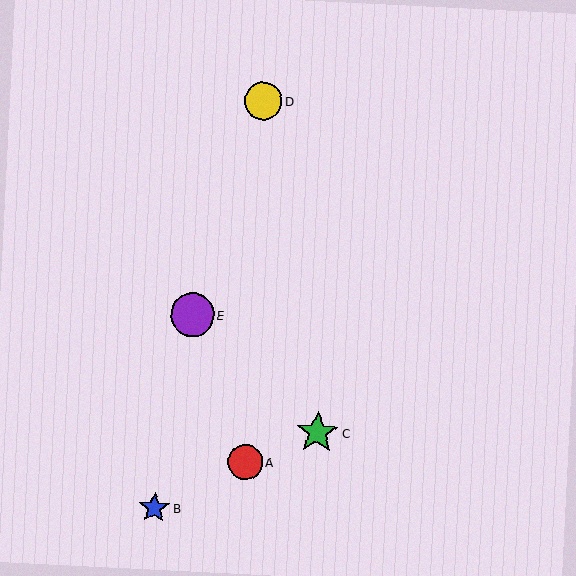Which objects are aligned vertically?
Objects A, D are aligned vertically.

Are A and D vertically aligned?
Yes, both are at x≈245.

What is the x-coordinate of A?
Object A is at x≈245.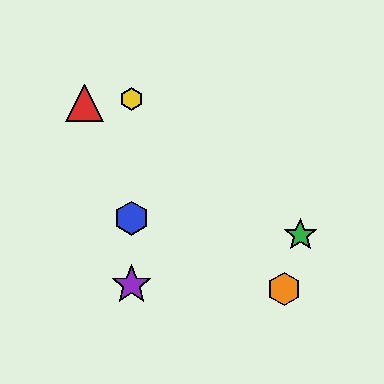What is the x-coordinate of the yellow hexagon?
The yellow hexagon is at x≈132.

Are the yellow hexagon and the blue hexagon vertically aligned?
Yes, both are at x≈132.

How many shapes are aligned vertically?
3 shapes (the blue hexagon, the yellow hexagon, the purple star) are aligned vertically.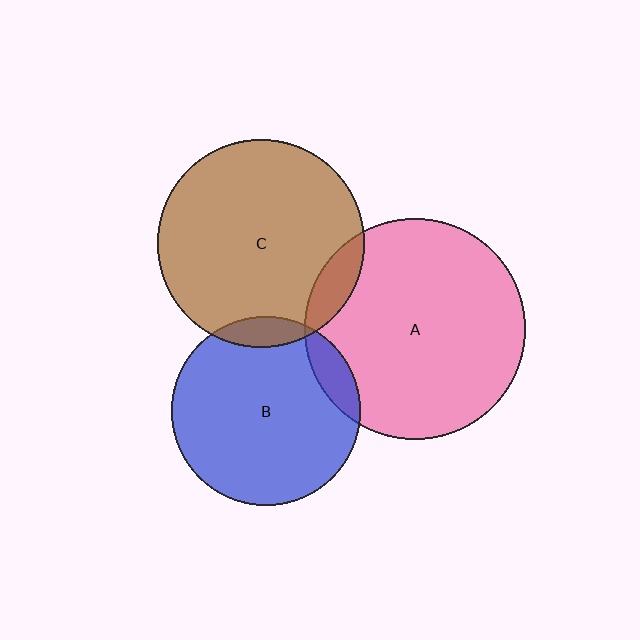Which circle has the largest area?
Circle A (pink).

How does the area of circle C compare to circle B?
Approximately 1.2 times.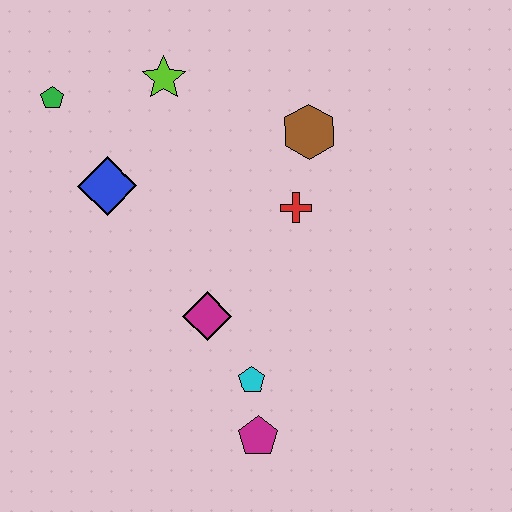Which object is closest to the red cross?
The brown hexagon is closest to the red cross.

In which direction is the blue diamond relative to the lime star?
The blue diamond is below the lime star.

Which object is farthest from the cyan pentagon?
The green pentagon is farthest from the cyan pentagon.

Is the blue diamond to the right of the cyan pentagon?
No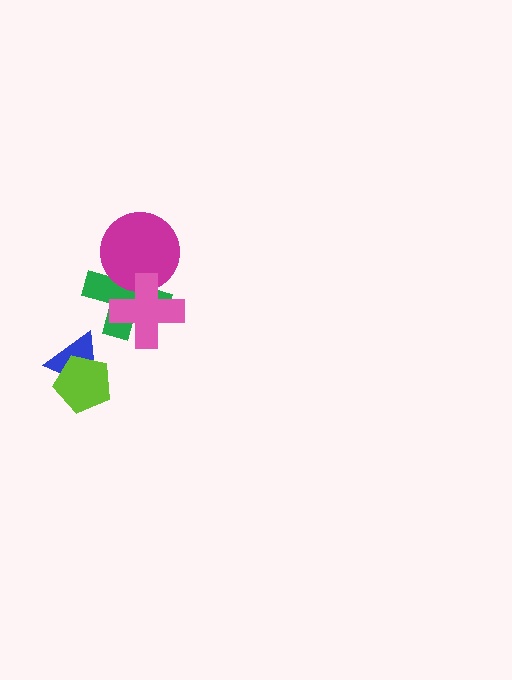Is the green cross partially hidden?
Yes, it is partially covered by another shape.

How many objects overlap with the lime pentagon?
1 object overlaps with the lime pentagon.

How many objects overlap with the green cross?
2 objects overlap with the green cross.